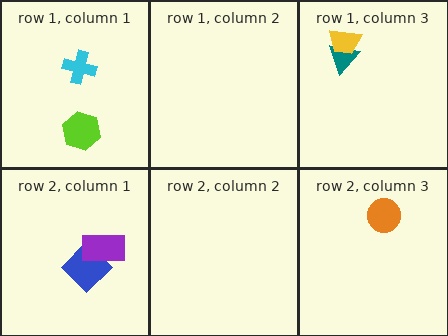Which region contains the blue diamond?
The row 2, column 1 region.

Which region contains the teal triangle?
The row 1, column 3 region.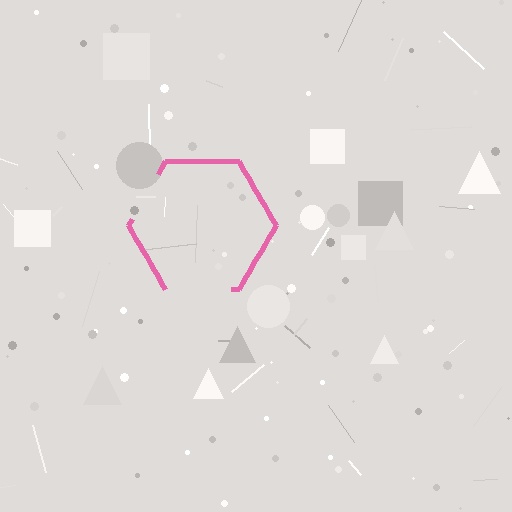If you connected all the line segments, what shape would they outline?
They would outline a hexagon.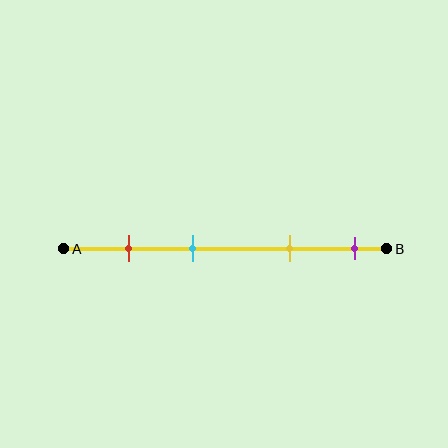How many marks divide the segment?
There are 4 marks dividing the segment.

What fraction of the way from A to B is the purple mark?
The purple mark is approximately 90% (0.9) of the way from A to B.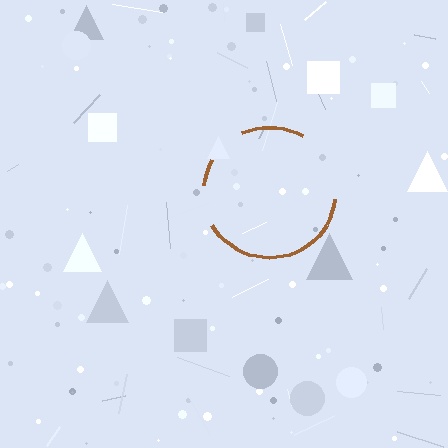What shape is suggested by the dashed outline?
The dashed outline suggests a circle.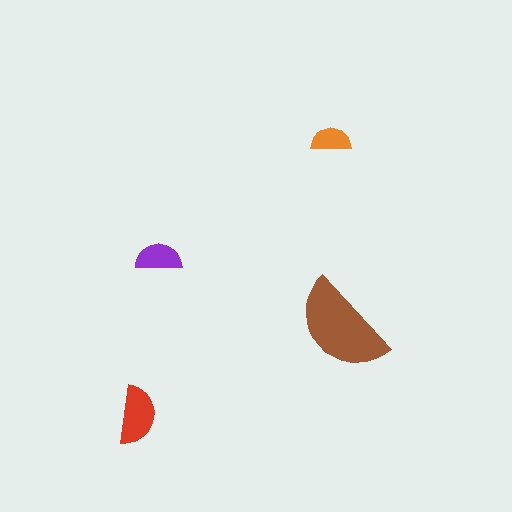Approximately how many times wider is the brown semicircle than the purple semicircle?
About 2 times wider.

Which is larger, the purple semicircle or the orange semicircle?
The purple one.